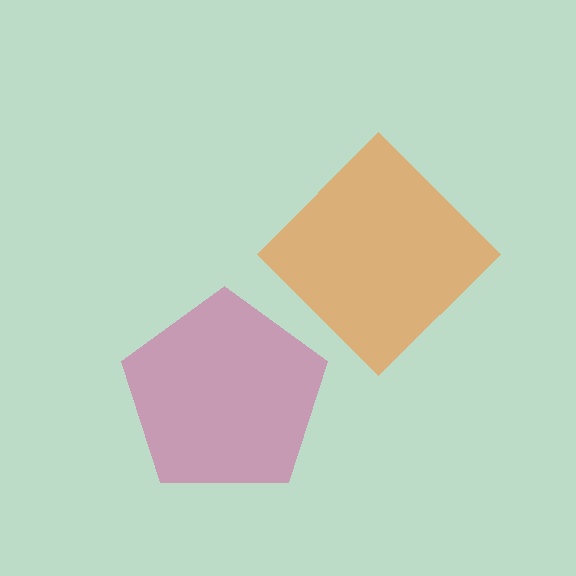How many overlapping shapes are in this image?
There are 2 overlapping shapes in the image.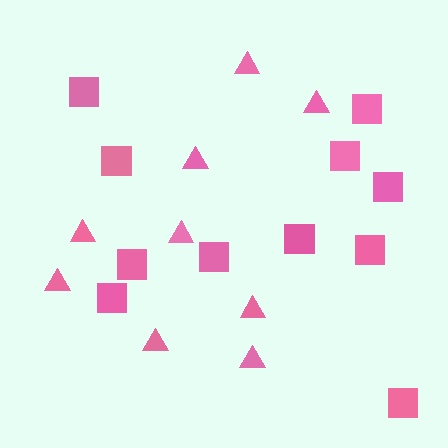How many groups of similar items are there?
There are 2 groups: one group of squares (11) and one group of triangles (9).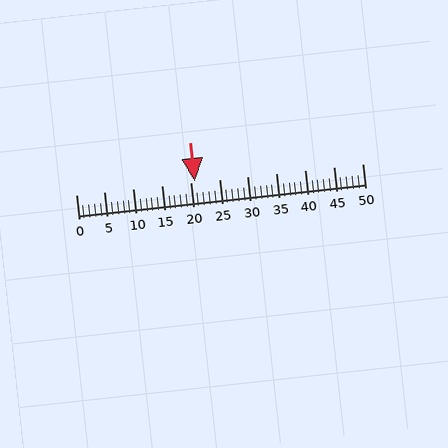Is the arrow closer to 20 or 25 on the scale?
The arrow is closer to 20.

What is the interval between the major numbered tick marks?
The major tick marks are spaced 5 units apart.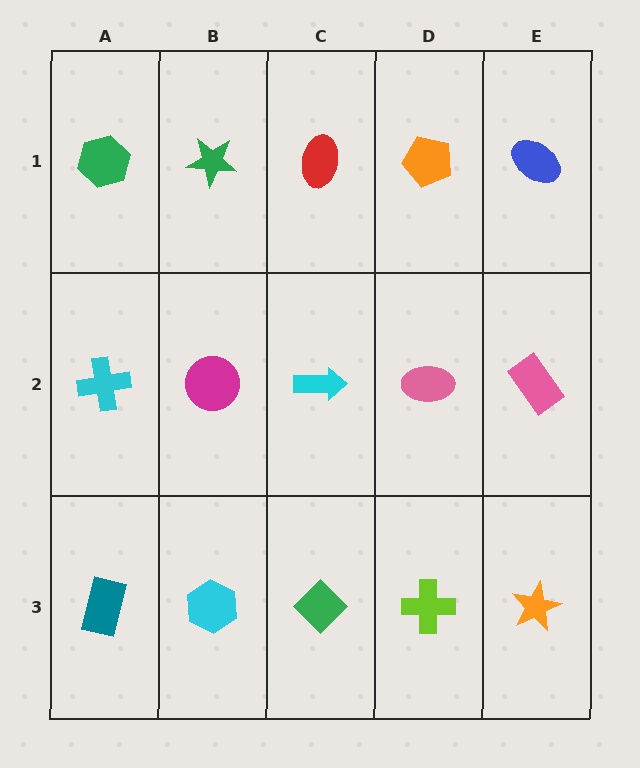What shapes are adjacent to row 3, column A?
A cyan cross (row 2, column A), a cyan hexagon (row 3, column B).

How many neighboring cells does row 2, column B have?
4.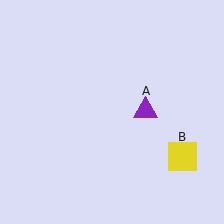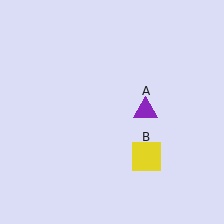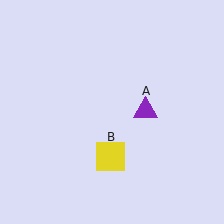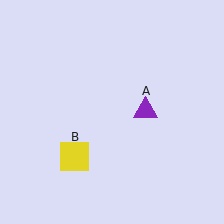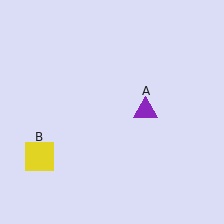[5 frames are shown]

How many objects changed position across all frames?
1 object changed position: yellow square (object B).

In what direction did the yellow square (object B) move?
The yellow square (object B) moved left.